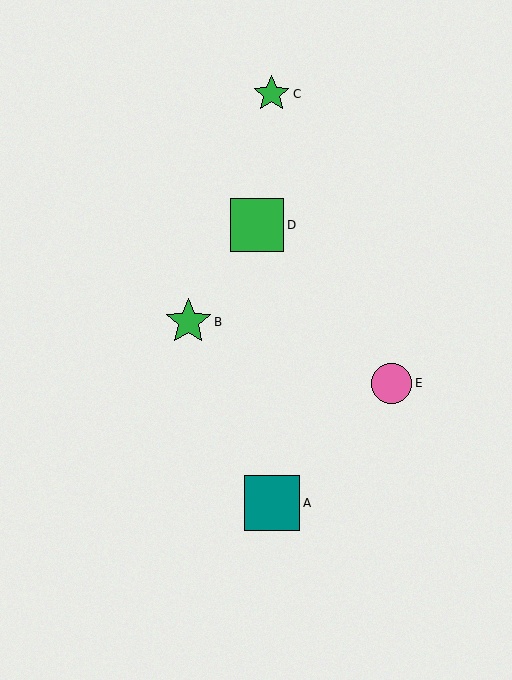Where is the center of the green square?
The center of the green square is at (257, 225).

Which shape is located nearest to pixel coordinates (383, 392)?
The pink circle (labeled E) at (392, 383) is nearest to that location.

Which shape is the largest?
The teal square (labeled A) is the largest.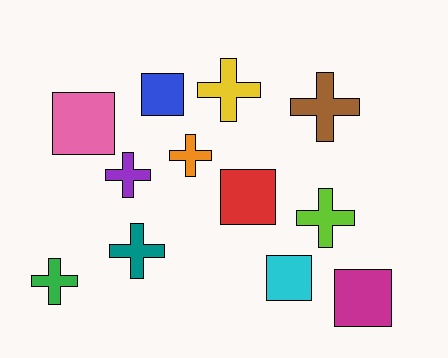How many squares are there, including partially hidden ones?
There are 5 squares.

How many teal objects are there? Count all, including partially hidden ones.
There is 1 teal object.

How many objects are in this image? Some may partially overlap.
There are 12 objects.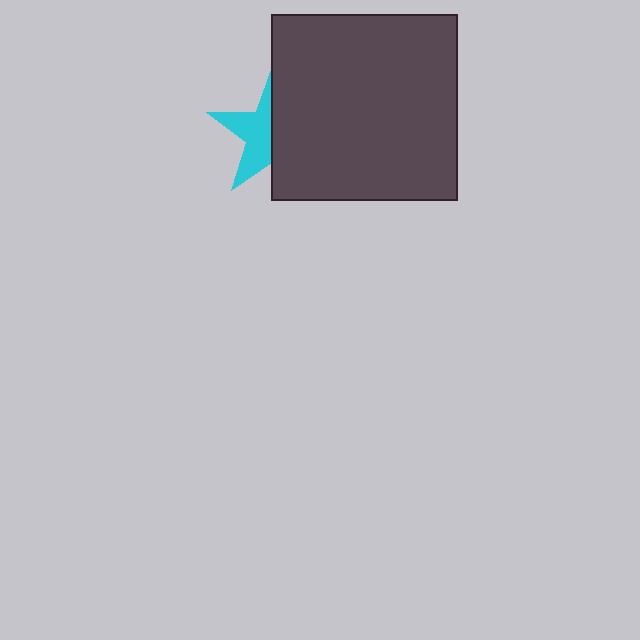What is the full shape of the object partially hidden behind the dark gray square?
The partially hidden object is a cyan star.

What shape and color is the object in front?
The object in front is a dark gray square.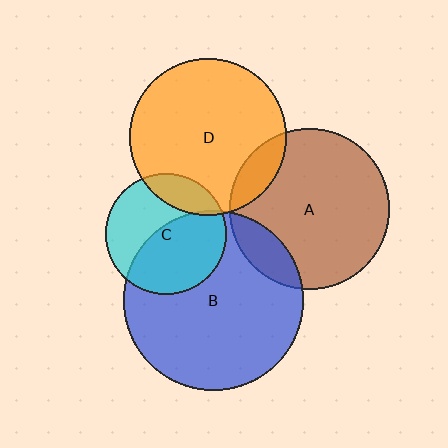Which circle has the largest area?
Circle B (blue).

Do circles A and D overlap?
Yes.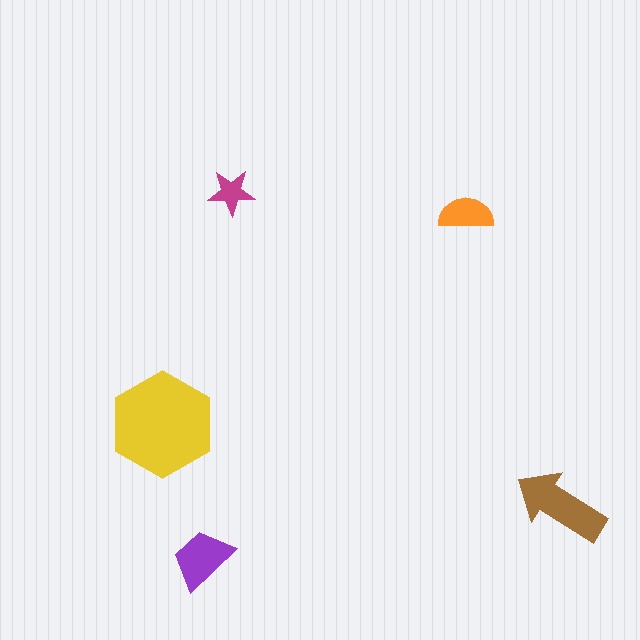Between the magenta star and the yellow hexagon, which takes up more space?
The yellow hexagon.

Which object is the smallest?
The magenta star.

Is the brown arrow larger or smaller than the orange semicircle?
Larger.